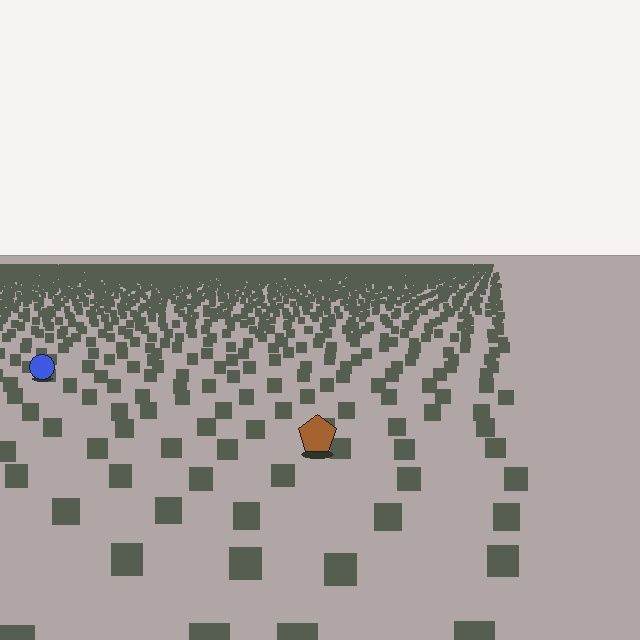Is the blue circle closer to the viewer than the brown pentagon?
No. The brown pentagon is closer — you can tell from the texture gradient: the ground texture is coarser near it.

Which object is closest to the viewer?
The brown pentagon is closest. The texture marks near it are larger and more spread out.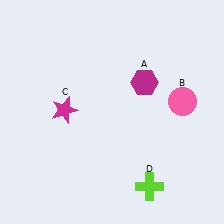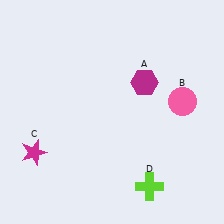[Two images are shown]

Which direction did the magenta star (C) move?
The magenta star (C) moved down.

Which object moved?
The magenta star (C) moved down.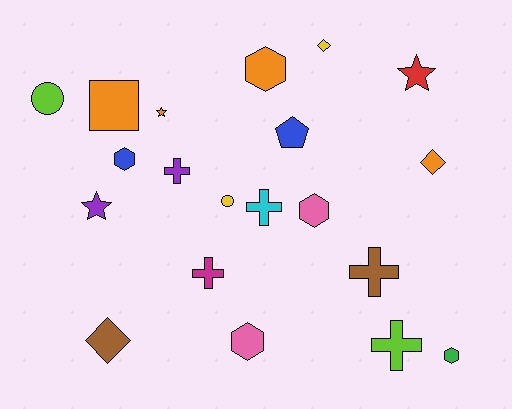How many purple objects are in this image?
There are 2 purple objects.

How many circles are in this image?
There are 2 circles.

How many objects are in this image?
There are 20 objects.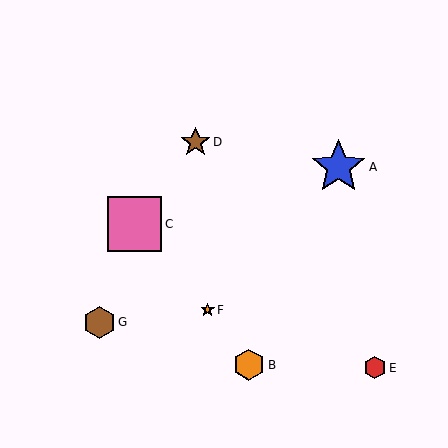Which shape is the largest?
The blue star (labeled A) is the largest.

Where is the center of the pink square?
The center of the pink square is at (135, 224).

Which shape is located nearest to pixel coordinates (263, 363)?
The orange hexagon (labeled B) at (249, 365) is nearest to that location.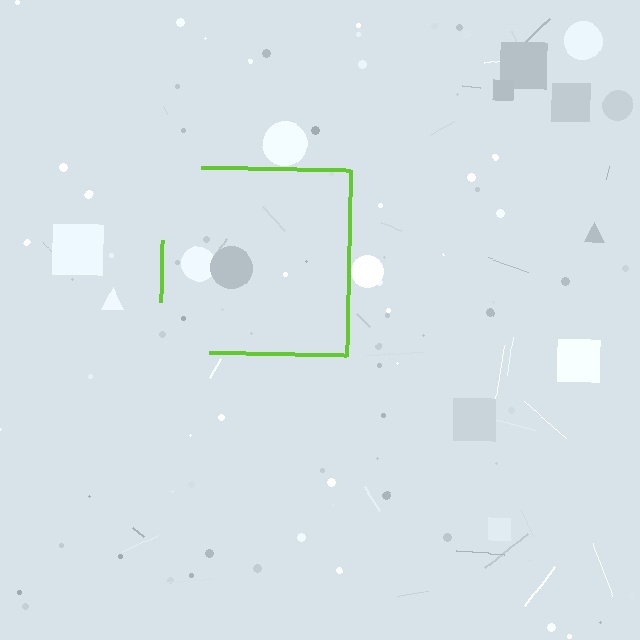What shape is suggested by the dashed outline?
The dashed outline suggests a square.